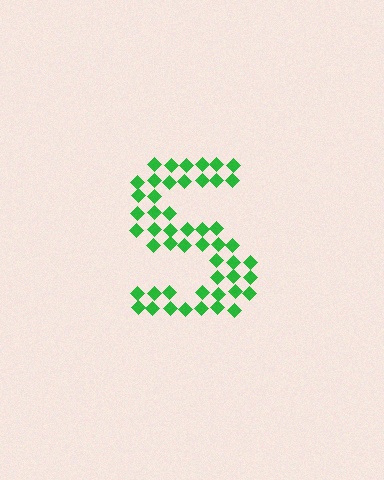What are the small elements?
The small elements are diamonds.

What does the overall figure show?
The overall figure shows the letter S.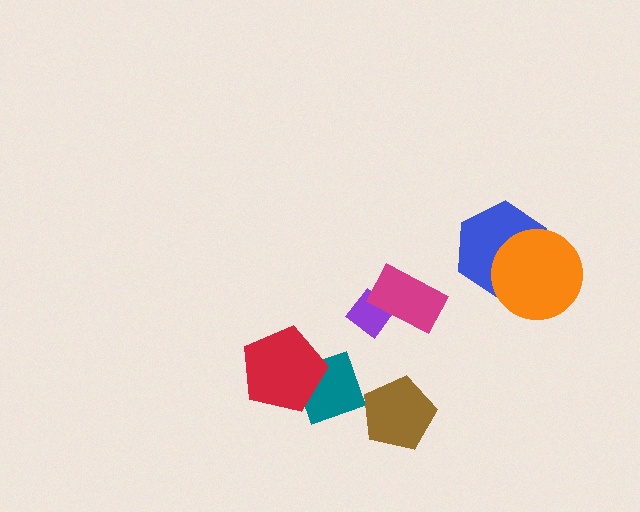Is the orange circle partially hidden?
No, no other shape covers it.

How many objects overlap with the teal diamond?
1 object overlaps with the teal diamond.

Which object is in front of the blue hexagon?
The orange circle is in front of the blue hexagon.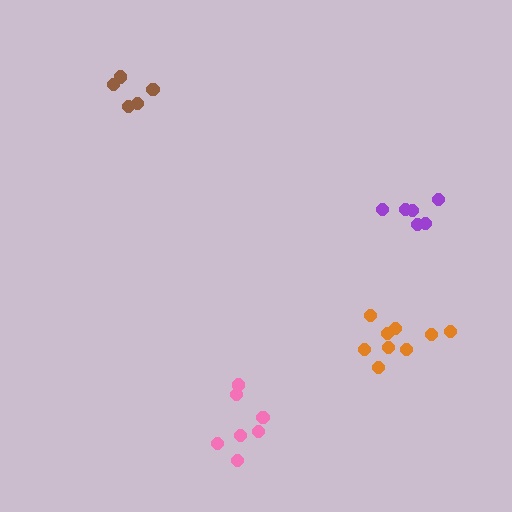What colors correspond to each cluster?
The clusters are colored: orange, pink, brown, purple.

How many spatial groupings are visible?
There are 4 spatial groupings.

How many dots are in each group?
Group 1: 9 dots, Group 2: 7 dots, Group 3: 5 dots, Group 4: 6 dots (27 total).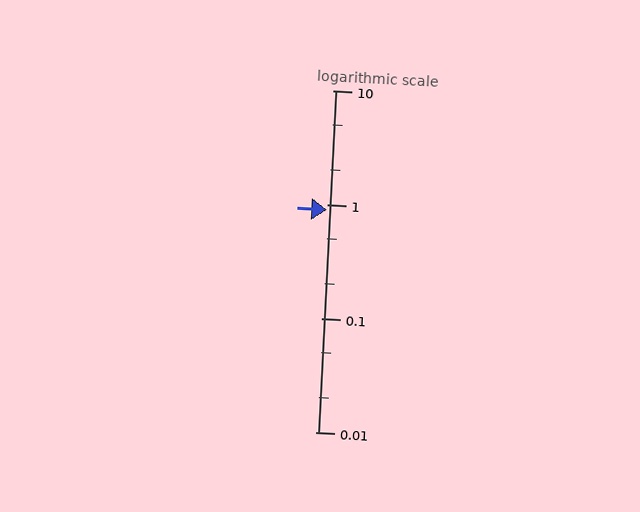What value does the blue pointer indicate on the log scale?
The pointer indicates approximately 0.9.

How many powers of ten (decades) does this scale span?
The scale spans 3 decades, from 0.01 to 10.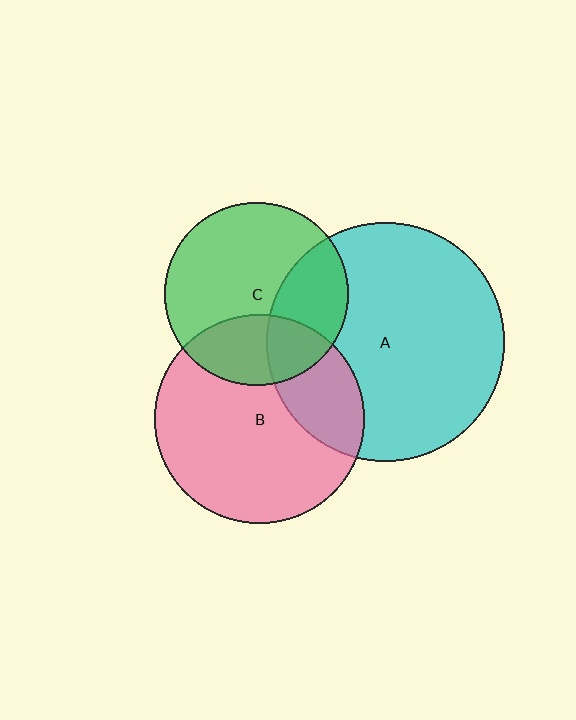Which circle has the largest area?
Circle A (cyan).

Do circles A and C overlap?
Yes.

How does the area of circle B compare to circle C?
Approximately 1.3 times.